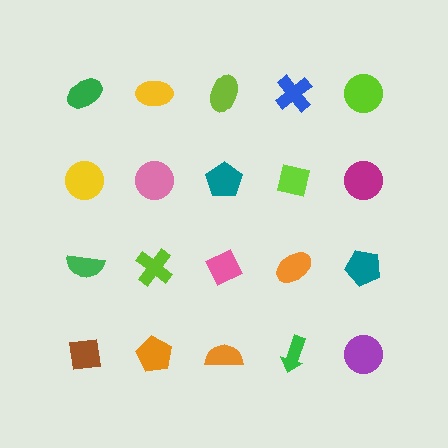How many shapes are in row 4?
5 shapes.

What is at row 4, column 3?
An orange semicircle.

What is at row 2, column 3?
A teal pentagon.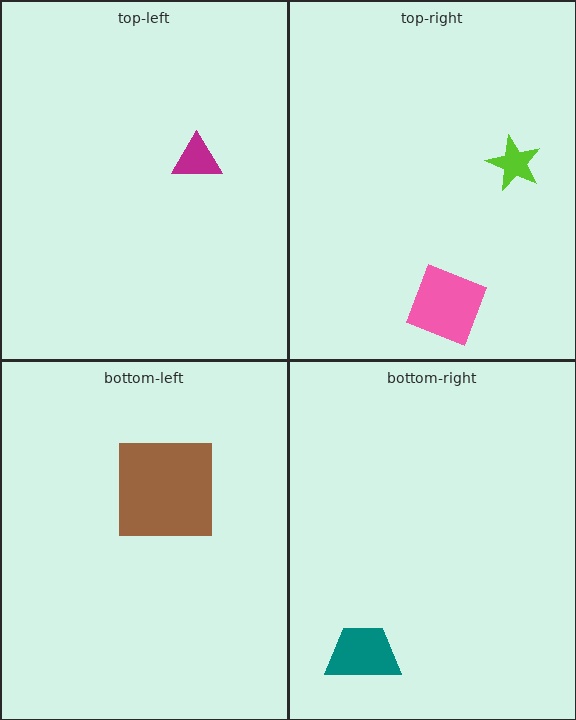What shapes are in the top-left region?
The magenta triangle.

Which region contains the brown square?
The bottom-left region.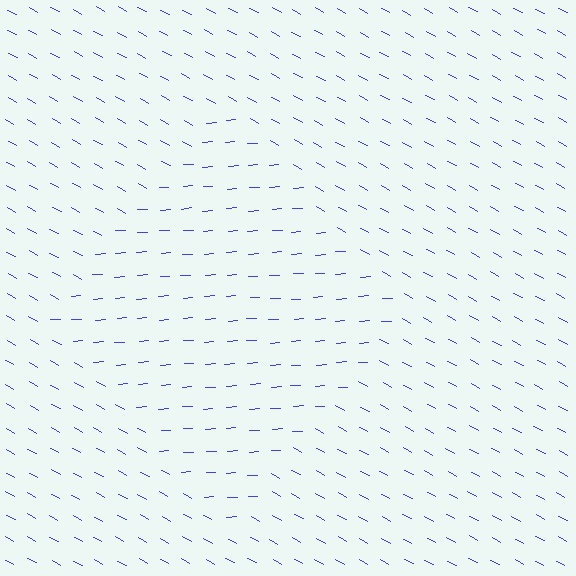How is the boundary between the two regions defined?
The boundary is defined purely by a change in line orientation (approximately 33 degrees difference). All lines are the same color and thickness.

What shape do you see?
I see a diamond.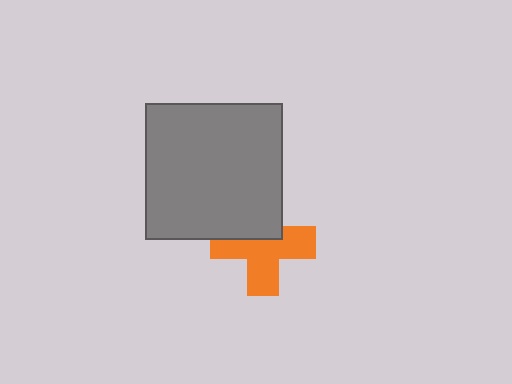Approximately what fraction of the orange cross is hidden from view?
Roughly 37% of the orange cross is hidden behind the gray square.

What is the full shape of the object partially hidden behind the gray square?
The partially hidden object is an orange cross.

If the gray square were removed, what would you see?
You would see the complete orange cross.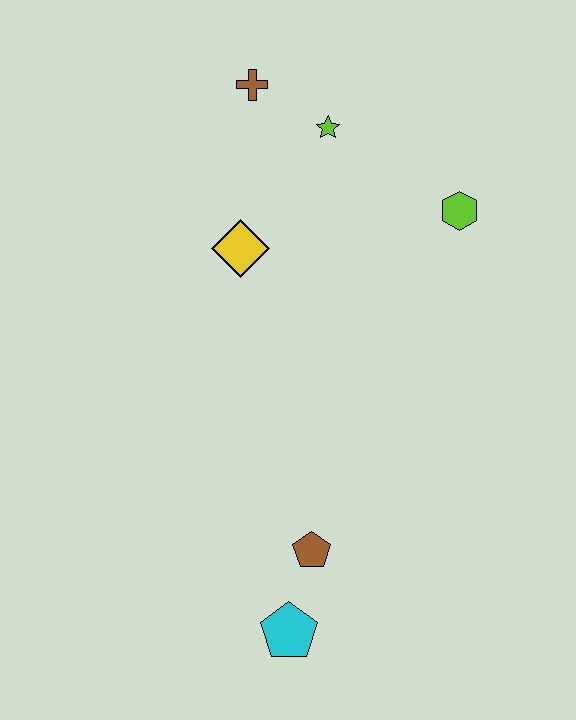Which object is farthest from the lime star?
The cyan pentagon is farthest from the lime star.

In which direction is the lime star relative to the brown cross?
The lime star is to the right of the brown cross.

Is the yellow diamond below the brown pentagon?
No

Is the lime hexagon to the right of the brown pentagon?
Yes